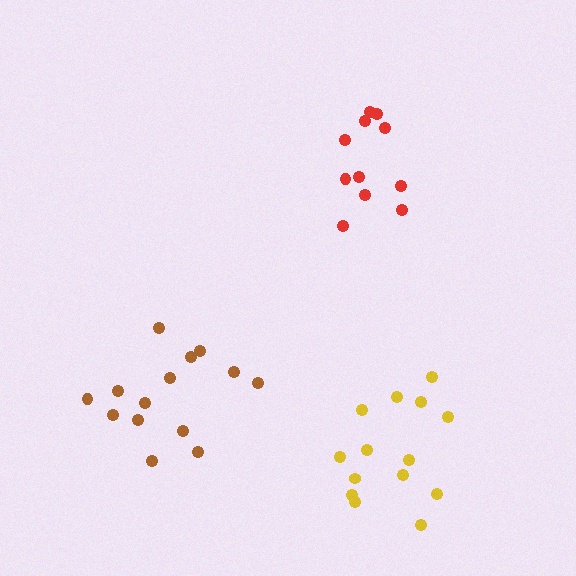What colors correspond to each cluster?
The clusters are colored: red, brown, yellow.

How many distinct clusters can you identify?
There are 3 distinct clusters.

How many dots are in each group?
Group 1: 11 dots, Group 2: 14 dots, Group 3: 14 dots (39 total).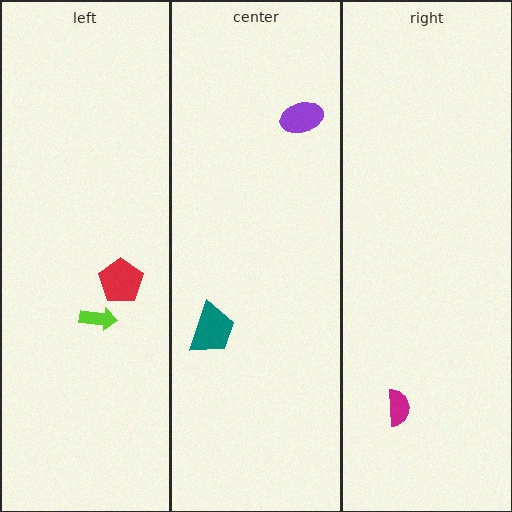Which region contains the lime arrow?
The left region.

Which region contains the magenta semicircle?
The right region.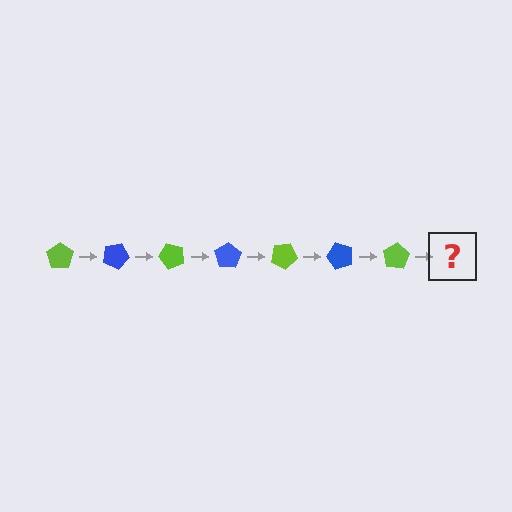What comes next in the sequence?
The next element should be a blue pentagon, rotated 175 degrees from the start.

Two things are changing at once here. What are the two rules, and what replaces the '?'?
The two rules are that it rotates 25 degrees each step and the color cycles through lime and blue. The '?' should be a blue pentagon, rotated 175 degrees from the start.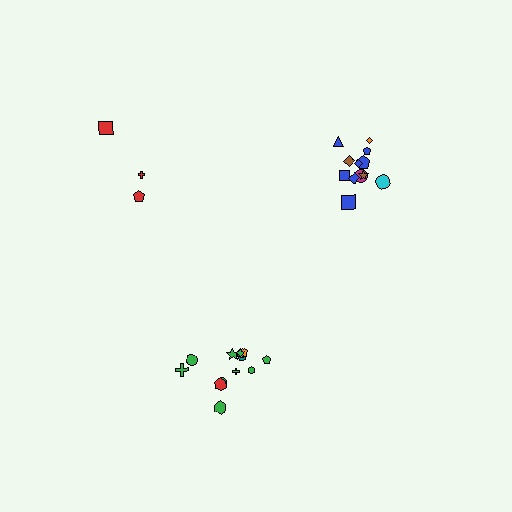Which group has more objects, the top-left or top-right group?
The top-right group.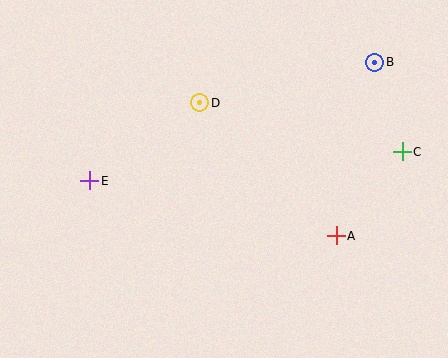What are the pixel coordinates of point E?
Point E is at (90, 181).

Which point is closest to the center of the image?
Point D at (200, 103) is closest to the center.